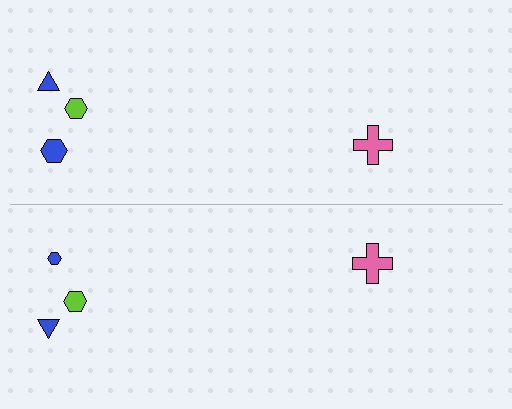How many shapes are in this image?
There are 8 shapes in this image.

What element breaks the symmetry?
The blue hexagon on the bottom side has a different size than its mirror counterpart.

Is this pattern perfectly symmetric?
No, the pattern is not perfectly symmetric. The blue hexagon on the bottom side has a different size than its mirror counterpart.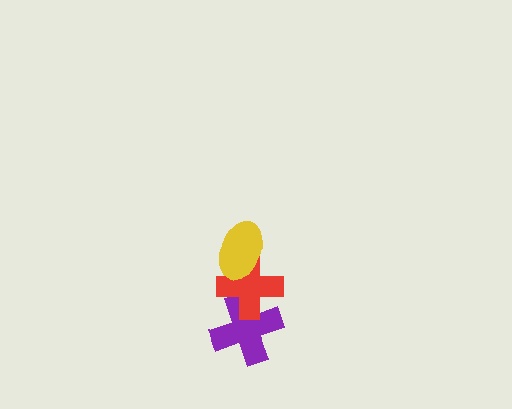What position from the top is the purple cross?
The purple cross is 3rd from the top.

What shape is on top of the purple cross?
The red cross is on top of the purple cross.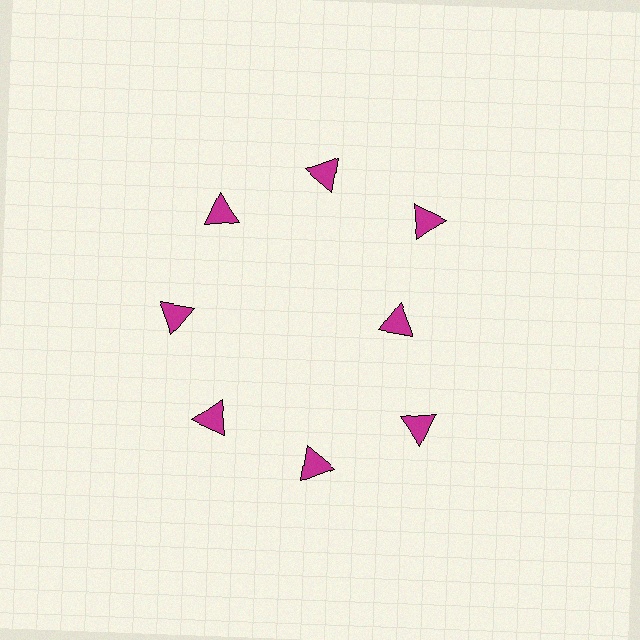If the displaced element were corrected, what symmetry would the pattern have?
It would have 8-fold rotational symmetry — the pattern would map onto itself every 45 degrees.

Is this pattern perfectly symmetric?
No. The 8 magenta triangles are arranged in a ring, but one element near the 3 o'clock position is pulled inward toward the center, breaking the 8-fold rotational symmetry.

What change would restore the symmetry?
The symmetry would be restored by moving it outward, back onto the ring so that all 8 triangles sit at equal angles and equal distance from the center.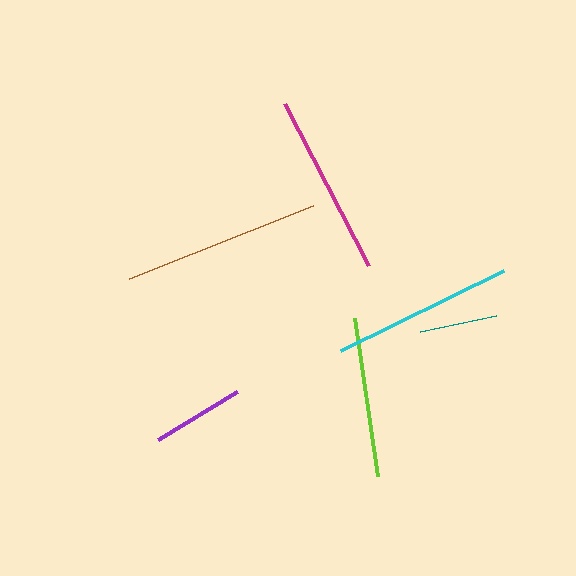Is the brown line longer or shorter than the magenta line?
The brown line is longer than the magenta line.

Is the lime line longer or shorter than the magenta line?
The magenta line is longer than the lime line.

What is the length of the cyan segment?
The cyan segment is approximately 181 pixels long.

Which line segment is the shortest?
The teal line is the shortest at approximately 78 pixels.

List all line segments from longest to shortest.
From longest to shortest: brown, magenta, cyan, lime, purple, teal.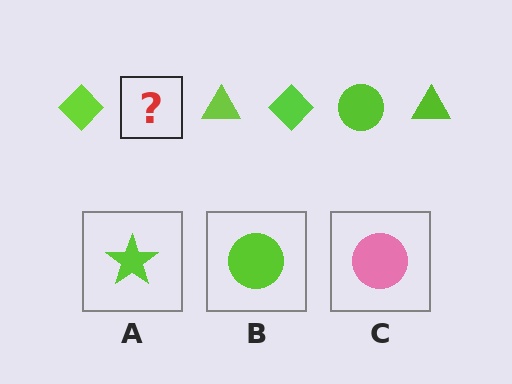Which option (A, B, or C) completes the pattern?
B.